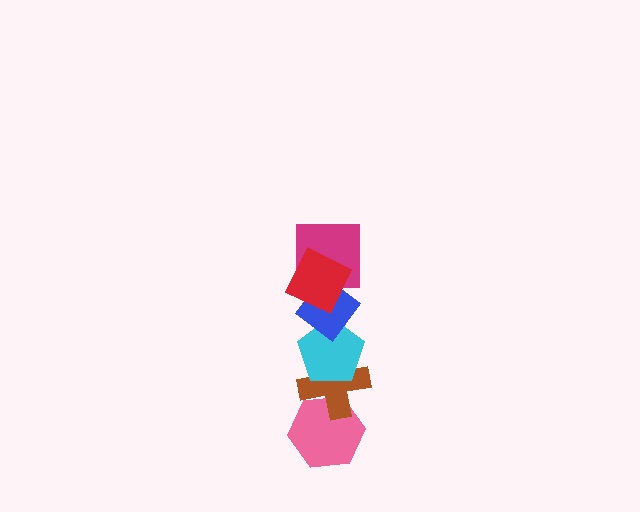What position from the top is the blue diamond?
The blue diamond is 3rd from the top.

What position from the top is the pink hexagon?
The pink hexagon is 6th from the top.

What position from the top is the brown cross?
The brown cross is 5th from the top.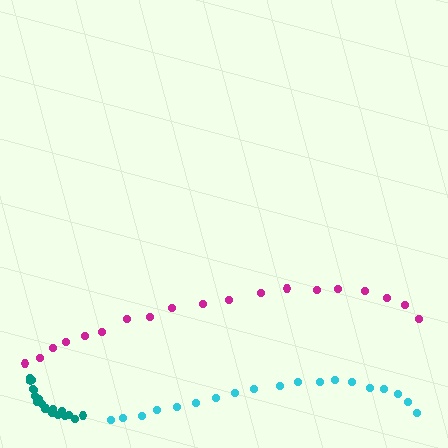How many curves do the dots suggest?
There are 3 distinct paths.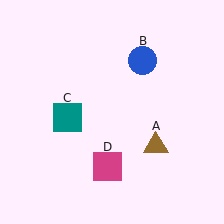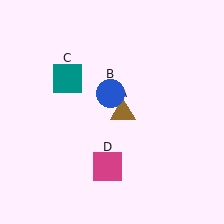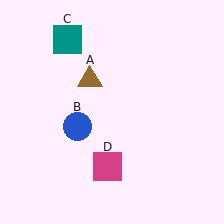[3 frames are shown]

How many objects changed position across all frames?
3 objects changed position: brown triangle (object A), blue circle (object B), teal square (object C).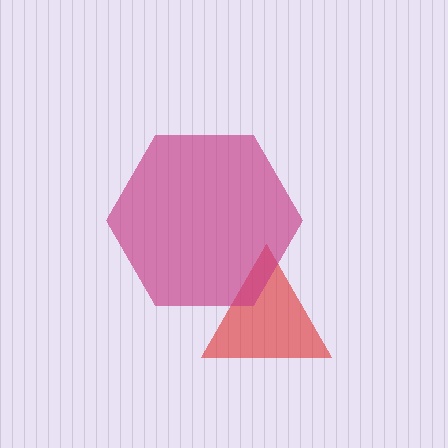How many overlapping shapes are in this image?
There are 2 overlapping shapes in the image.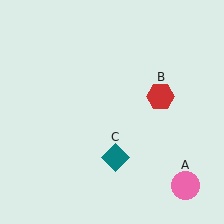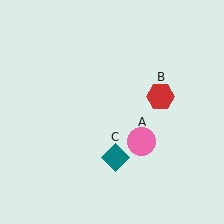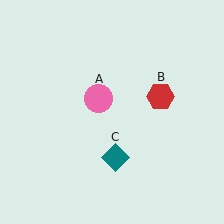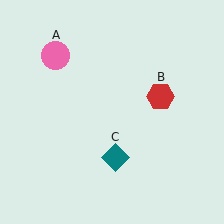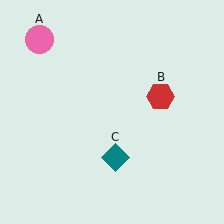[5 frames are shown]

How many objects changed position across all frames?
1 object changed position: pink circle (object A).